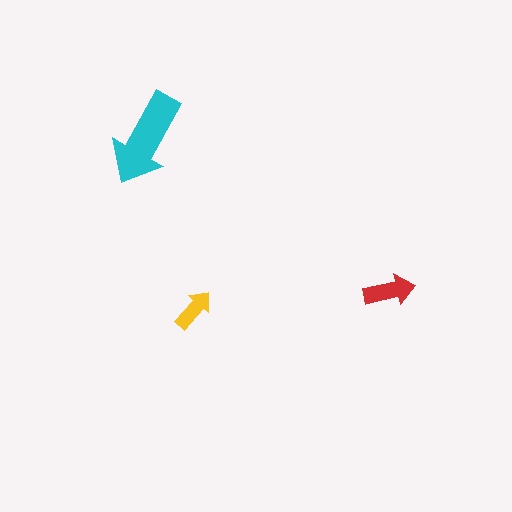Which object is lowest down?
The yellow arrow is bottommost.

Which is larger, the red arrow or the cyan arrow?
The cyan one.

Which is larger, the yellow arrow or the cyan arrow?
The cyan one.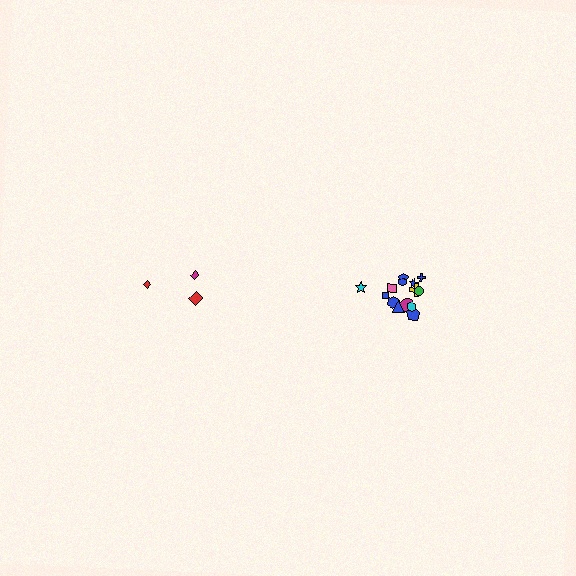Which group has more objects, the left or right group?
The right group.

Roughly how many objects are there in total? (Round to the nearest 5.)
Roughly 20 objects in total.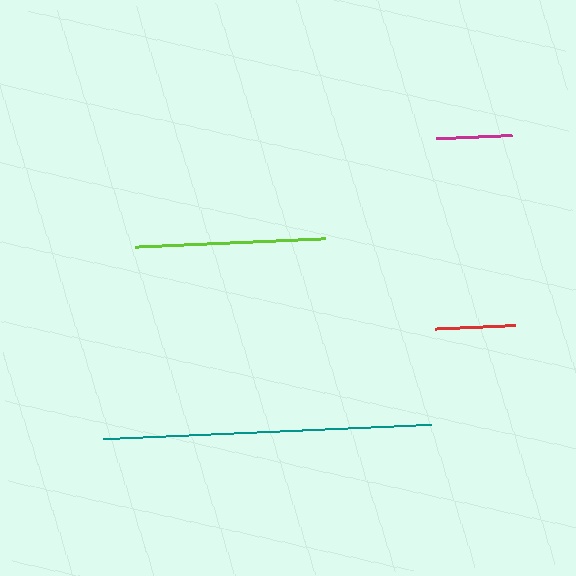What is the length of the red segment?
The red segment is approximately 80 pixels long.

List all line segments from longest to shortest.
From longest to shortest: teal, lime, red, magenta.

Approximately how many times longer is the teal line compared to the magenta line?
The teal line is approximately 4.3 times the length of the magenta line.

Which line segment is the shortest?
The magenta line is the shortest at approximately 76 pixels.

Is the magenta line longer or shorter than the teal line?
The teal line is longer than the magenta line.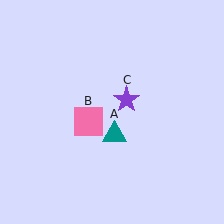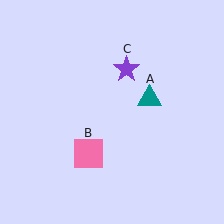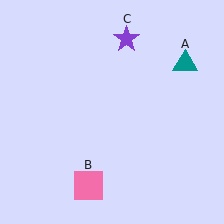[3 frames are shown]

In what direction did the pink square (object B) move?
The pink square (object B) moved down.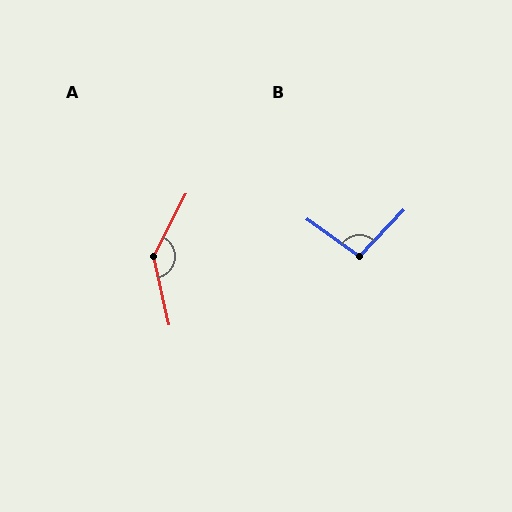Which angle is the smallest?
B, at approximately 98 degrees.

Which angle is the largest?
A, at approximately 139 degrees.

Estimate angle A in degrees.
Approximately 139 degrees.